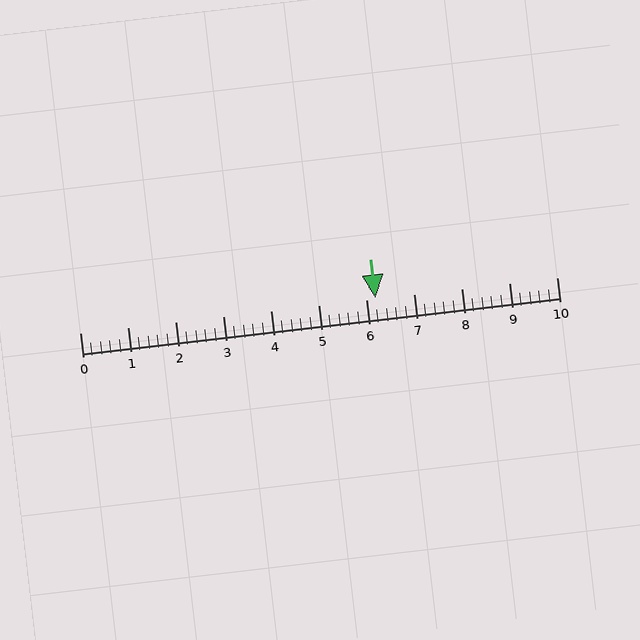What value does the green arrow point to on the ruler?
The green arrow points to approximately 6.2.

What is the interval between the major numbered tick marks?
The major tick marks are spaced 1 units apart.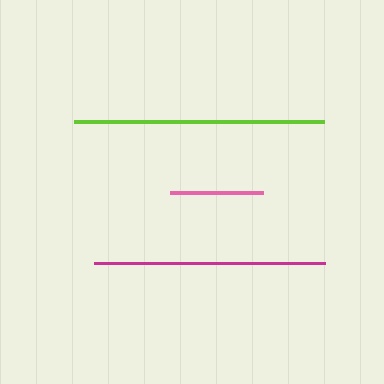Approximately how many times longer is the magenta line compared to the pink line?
The magenta line is approximately 2.5 times the length of the pink line.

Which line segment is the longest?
The lime line is the longest at approximately 250 pixels.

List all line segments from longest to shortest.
From longest to shortest: lime, magenta, pink.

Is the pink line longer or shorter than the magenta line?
The magenta line is longer than the pink line.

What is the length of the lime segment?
The lime segment is approximately 250 pixels long.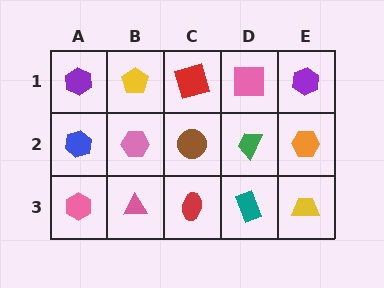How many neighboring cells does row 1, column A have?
2.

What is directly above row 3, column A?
A blue hexagon.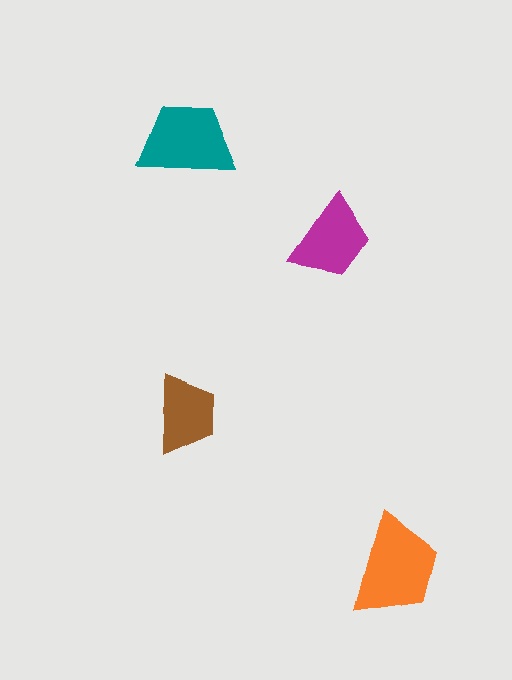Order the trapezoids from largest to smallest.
the orange one, the teal one, the magenta one, the brown one.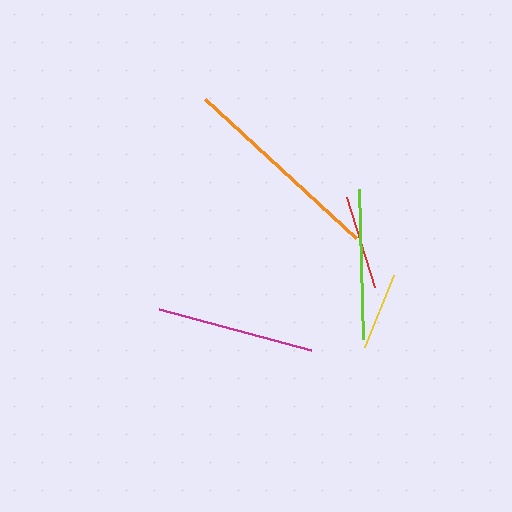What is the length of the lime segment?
The lime segment is approximately 150 pixels long.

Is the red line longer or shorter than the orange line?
The orange line is longer than the red line.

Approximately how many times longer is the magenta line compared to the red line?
The magenta line is approximately 1.7 times the length of the red line.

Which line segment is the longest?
The orange line is the longest at approximately 204 pixels.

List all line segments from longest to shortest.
From longest to shortest: orange, magenta, lime, red, yellow.